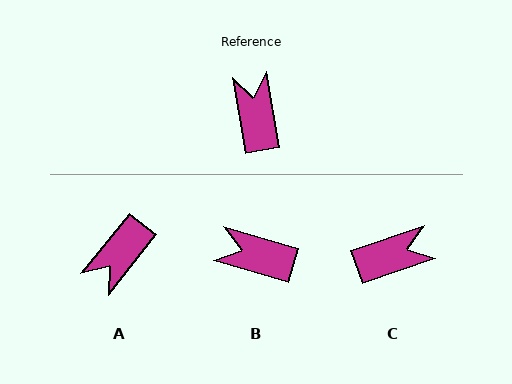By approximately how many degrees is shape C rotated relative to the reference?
Approximately 81 degrees clockwise.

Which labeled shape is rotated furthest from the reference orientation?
A, about 132 degrees away.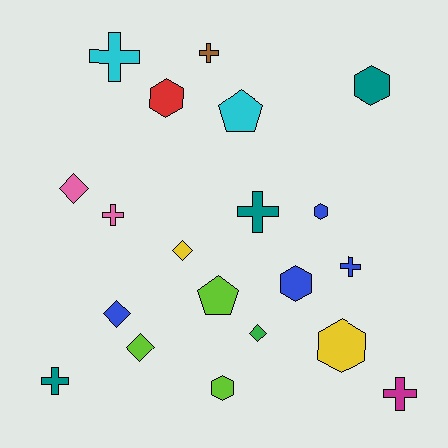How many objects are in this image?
There are 20 objects.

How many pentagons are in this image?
There are 2 pentagons.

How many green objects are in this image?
There is 1 green object.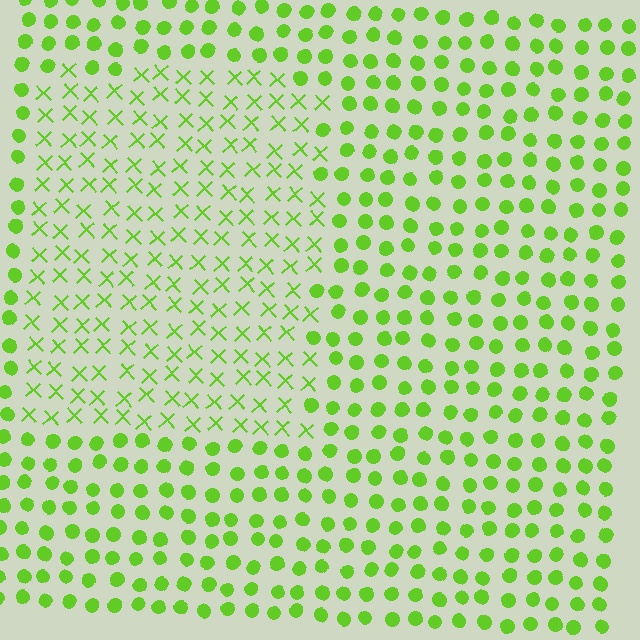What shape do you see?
I see a rectangle.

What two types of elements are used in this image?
The image uses X marks inside the rectangle region and circles outside it.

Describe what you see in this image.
The image is filled with small lime elements arranged in a uniform grid. A rectangle-shaped region contains X marks, while the surrounding area contains circles. The boundary is defined purely by the change in element shape.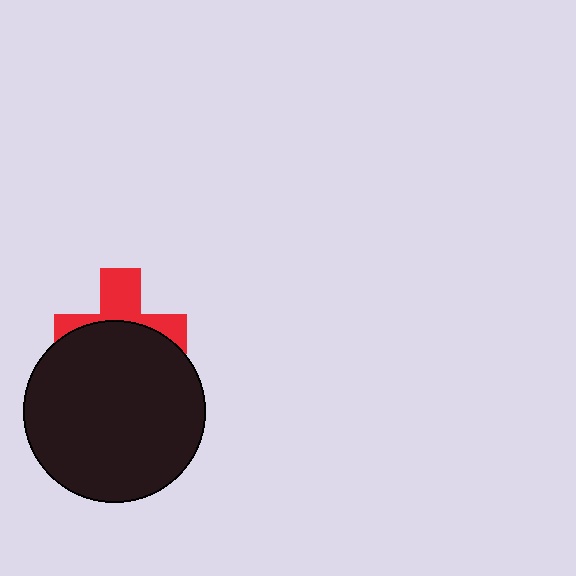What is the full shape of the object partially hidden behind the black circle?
The partially hidden object is a red cross.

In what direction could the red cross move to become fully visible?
The red cross could move up. That would shift it out from behind the black circle entirely.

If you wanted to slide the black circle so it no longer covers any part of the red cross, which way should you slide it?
Slide it down — that is the most direct way to separate the two shapes.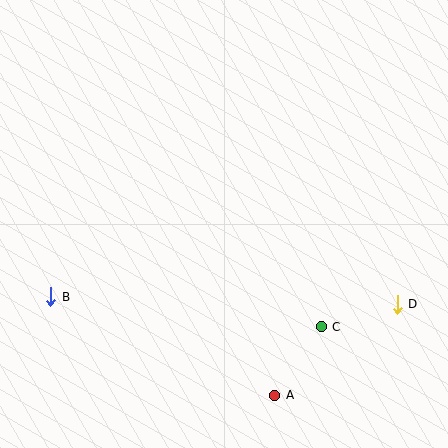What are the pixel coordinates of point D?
Point D is at (397, 304).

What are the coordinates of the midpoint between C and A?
The midpoint between C and A is at (298, 361).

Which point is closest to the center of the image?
Point C at (321, 327) is closest to the center.